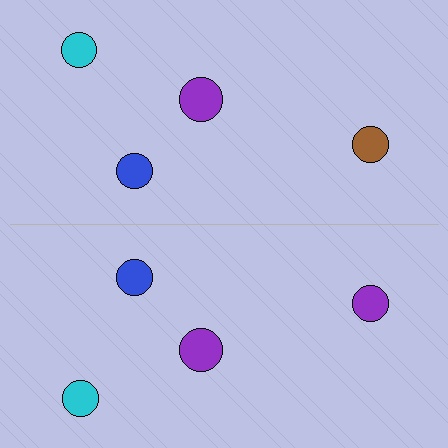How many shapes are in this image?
There are 8 shapes in this image.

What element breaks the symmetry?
The purple circle on the bottom side breaks the symmetry — its mirror counterpart is brown.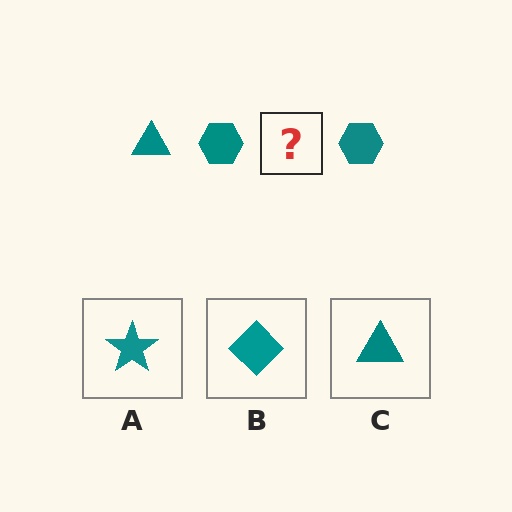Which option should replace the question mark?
Option C.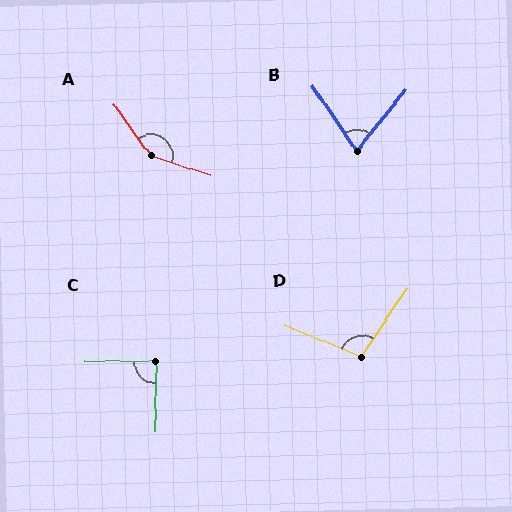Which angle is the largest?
A, at approximately 144 degrees.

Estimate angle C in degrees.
Approximately 89 degrees.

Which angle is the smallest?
B, at approximately 73 degrees.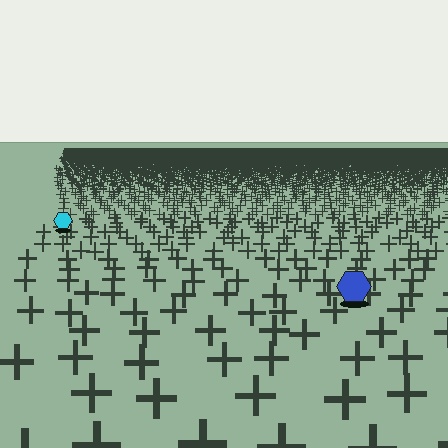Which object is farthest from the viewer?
The cyan hexagon is farthest from the viewer. It appears smaller and the ground texture around it is denser.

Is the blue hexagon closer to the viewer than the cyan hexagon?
Yes. The blue hexagon is closer — you can tell from the texture gradient: the ground texture is coarser near it.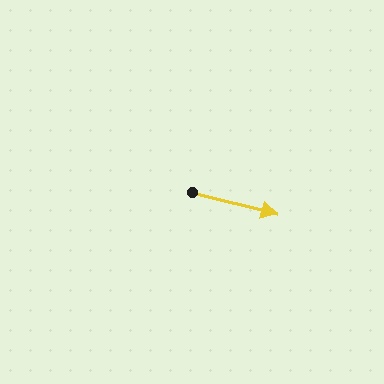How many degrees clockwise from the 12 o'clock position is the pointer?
Approximately 104 degrees.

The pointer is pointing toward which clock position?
Roughly 3 o'clock.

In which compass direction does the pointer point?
East.